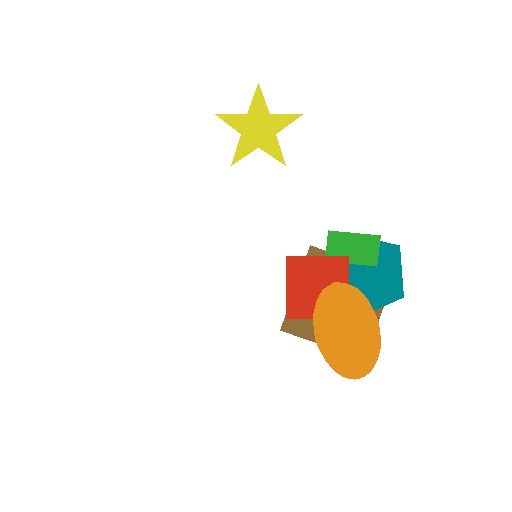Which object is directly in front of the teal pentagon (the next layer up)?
The green rectangle is directly in front of the teal pentagon.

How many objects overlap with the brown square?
4 objects overlap with the brown square.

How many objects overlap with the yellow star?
0 objects overlap with the yellow star.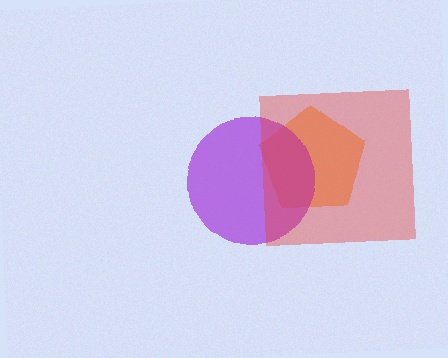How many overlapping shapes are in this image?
There are 3 overlapping shapes in the image.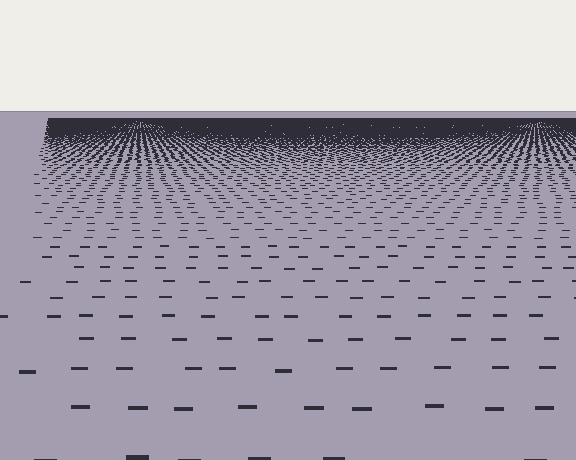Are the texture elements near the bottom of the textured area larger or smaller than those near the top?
Larger. Near the bottom, elements are closer to the viewer and appear at a bigger on-screen size.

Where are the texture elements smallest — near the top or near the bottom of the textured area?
Near the top.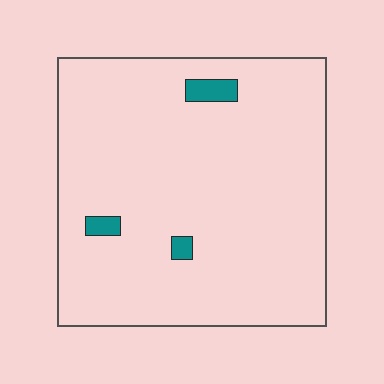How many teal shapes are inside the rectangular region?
3.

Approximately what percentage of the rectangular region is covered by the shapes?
Approximately 5%.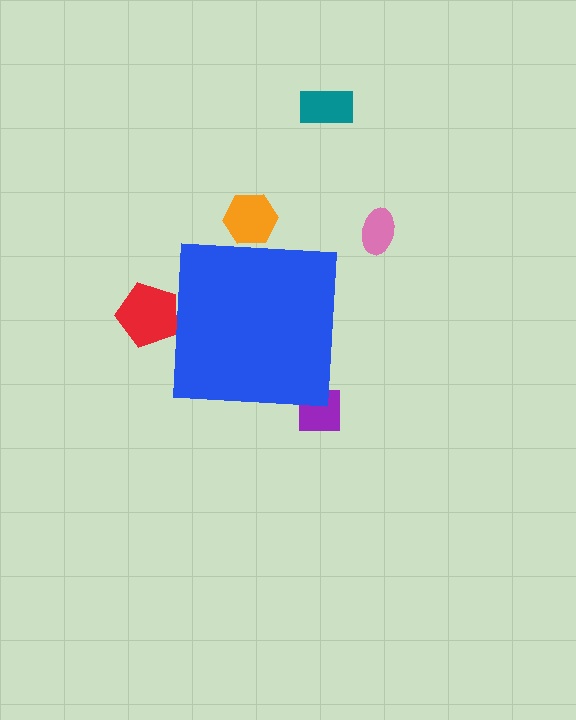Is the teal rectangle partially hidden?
No, the teal rectangle is fully visible.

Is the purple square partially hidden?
Yes, the purple square is partially hidden behind the blue square.